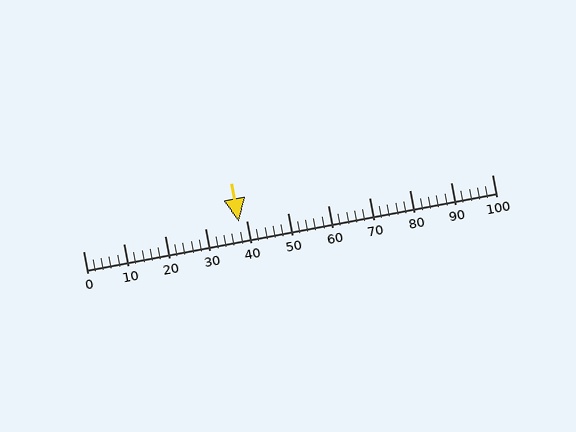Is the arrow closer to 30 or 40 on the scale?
The arrow is closer to 40.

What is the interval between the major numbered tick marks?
The major tick marks are spaced 10 units apart.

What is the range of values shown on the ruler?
The ruler shows values from 0 to 100.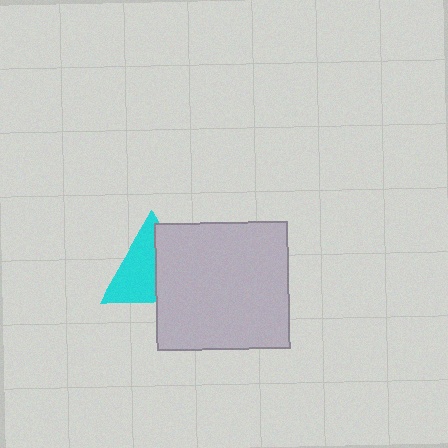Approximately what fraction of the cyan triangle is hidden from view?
Roughly 46% of the cyan triangle is hidden behind the light gray rectangle.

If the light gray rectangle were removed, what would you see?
You would see the complete cyan triangle.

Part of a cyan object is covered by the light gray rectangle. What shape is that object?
It is a triangle.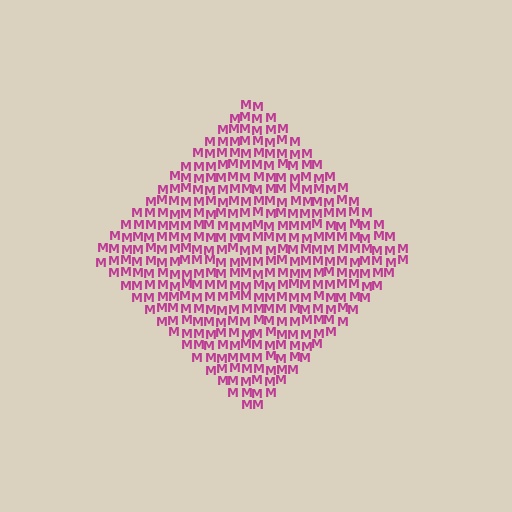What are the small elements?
The small elements are letter M's.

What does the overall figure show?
The overall figure shows a diamond.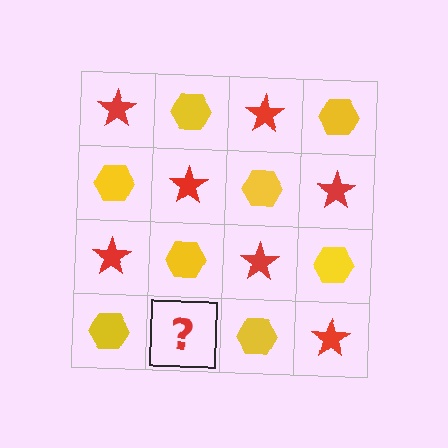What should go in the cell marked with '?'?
The missing cell should contain a red star.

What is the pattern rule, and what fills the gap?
The rule is that it alternates red star and yellow hexagon in a checkerboard pattern. The gap should be filled with a red star.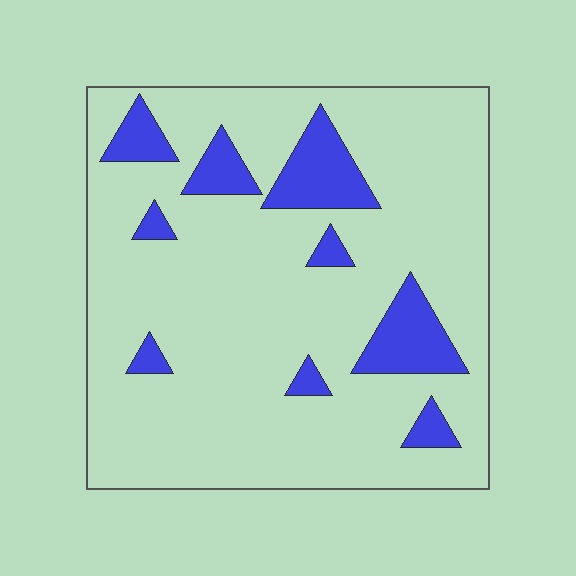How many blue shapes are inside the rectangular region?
9.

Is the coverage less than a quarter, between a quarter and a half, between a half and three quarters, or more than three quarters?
Less than a quarter.